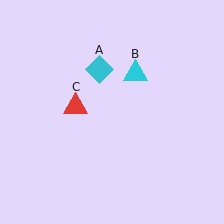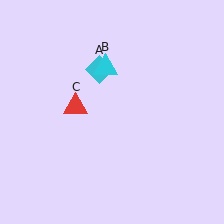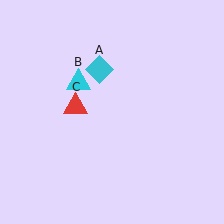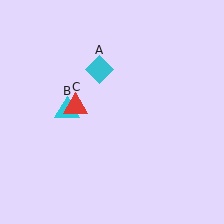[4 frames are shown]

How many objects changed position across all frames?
1 object changed position: cyan triangle (object B).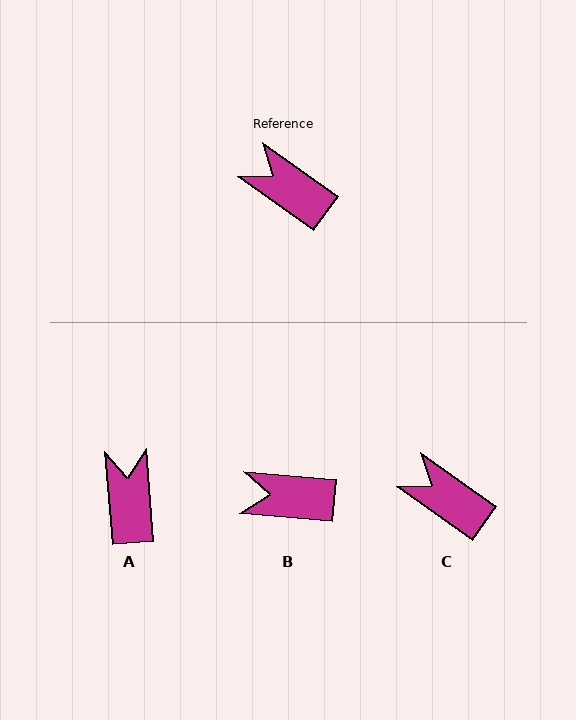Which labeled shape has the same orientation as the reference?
C.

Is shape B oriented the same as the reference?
No, it is off by about 30 degrees.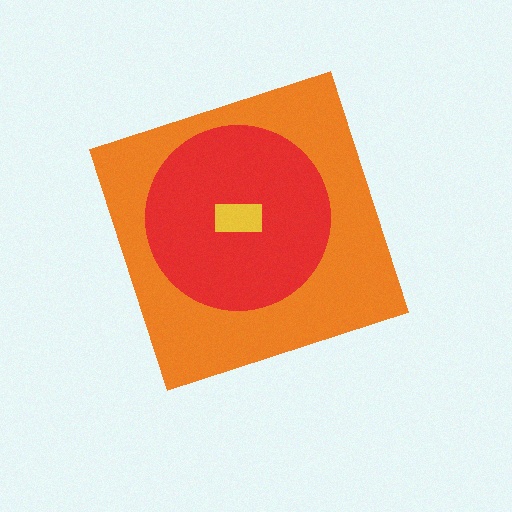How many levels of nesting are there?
3.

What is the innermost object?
The yellow rectangle.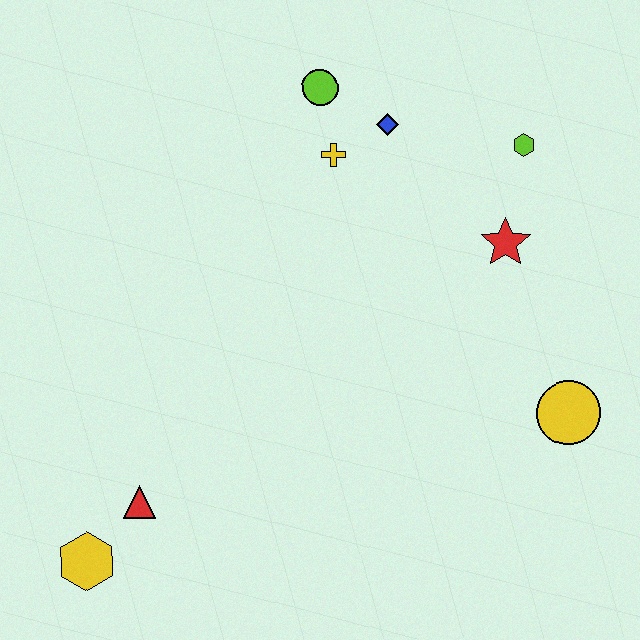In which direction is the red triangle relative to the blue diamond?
The red triangle is below the blue diamond.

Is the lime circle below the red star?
No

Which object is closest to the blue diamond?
The yellow cross is closest to the blue diamond.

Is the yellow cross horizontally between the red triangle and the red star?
Yes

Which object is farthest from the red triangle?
The lime hexagon is farthest from the red triangle.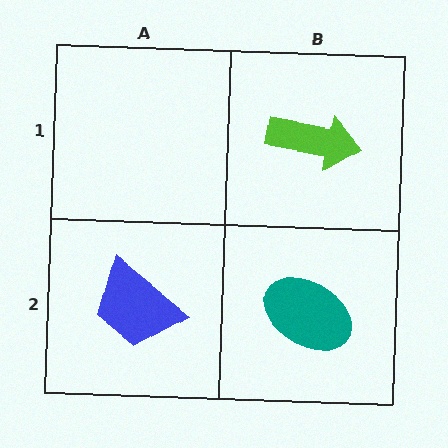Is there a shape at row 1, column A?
No, that cell is empty.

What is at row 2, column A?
A blue trapezoid.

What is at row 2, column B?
A teal ellipse.